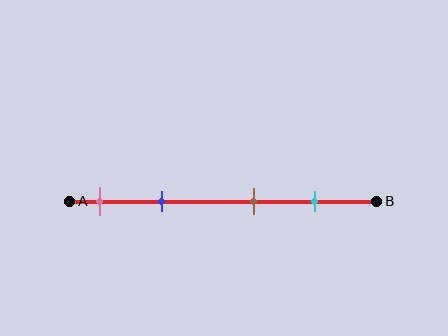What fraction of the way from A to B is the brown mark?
The brown mark is approximately 60% (0.6) of the way from A to B.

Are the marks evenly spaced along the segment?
No, the marks are not evenly spaced.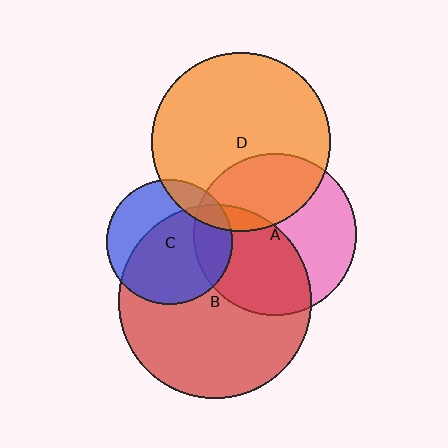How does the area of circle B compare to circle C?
Approximately 2.4 times.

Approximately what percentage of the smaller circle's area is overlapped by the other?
Approximately 45%.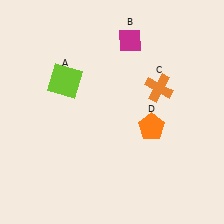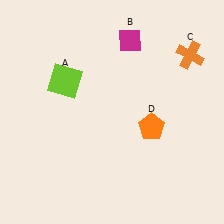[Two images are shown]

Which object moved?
The orange cross (C) moved up.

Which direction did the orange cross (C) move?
The orange cross (C) moved up.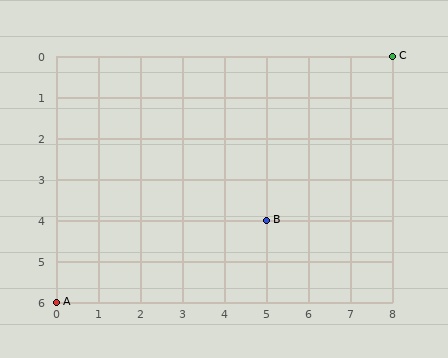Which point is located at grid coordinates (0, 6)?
Point A is at (0, 6).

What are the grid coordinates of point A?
Point A is at grid coordinates (0, 6).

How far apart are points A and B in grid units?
Points A and B are 5 columns and 2 rows apart (about 5.4 grid units diagonally).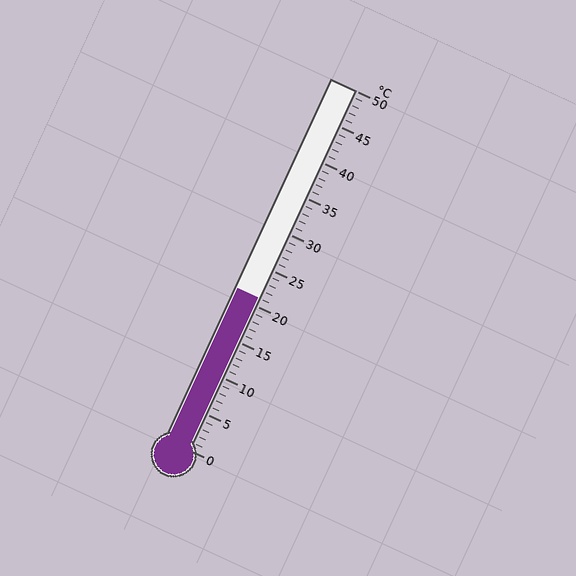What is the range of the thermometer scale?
The thermometer scale ranges from 0°C to 50°C.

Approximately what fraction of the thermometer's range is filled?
The thermometer is filled to approximately 40% of its range.